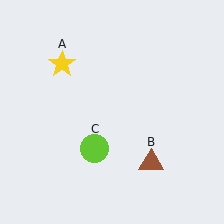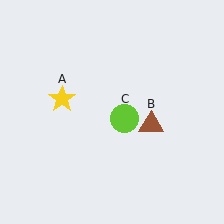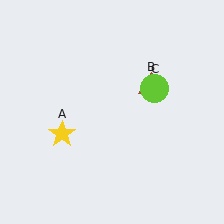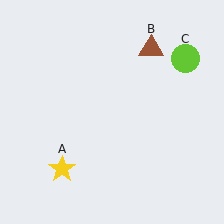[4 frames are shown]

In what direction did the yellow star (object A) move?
The yellow star (object A) moved down.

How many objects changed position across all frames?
3 objects changed position: yellow star (object A), brown triangle (object B), lime circle (object C).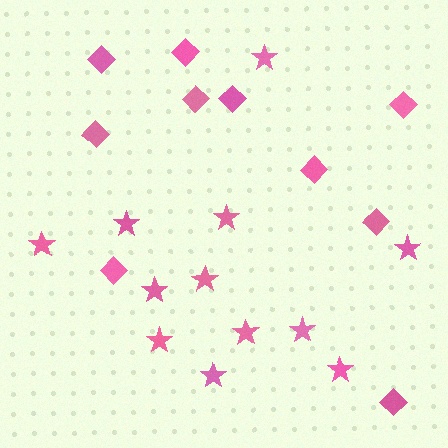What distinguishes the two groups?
There are 2 groups: one group of stars (12) and one group of diamonds (10).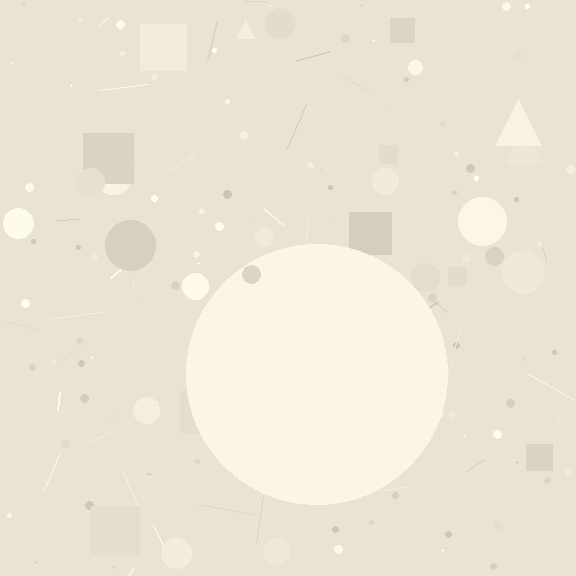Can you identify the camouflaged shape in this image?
The camouflaged shape is a circle.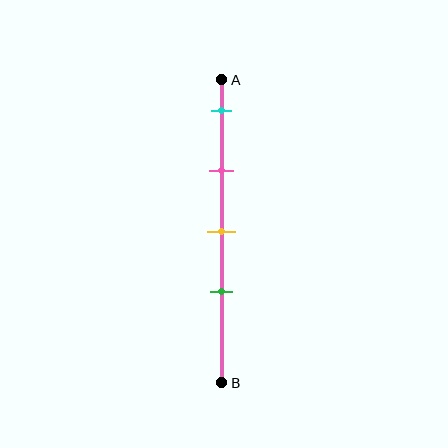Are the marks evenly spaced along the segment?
Yes, the marks are approximately evenly spaced.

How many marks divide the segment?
There are 4 marks dividing the segment.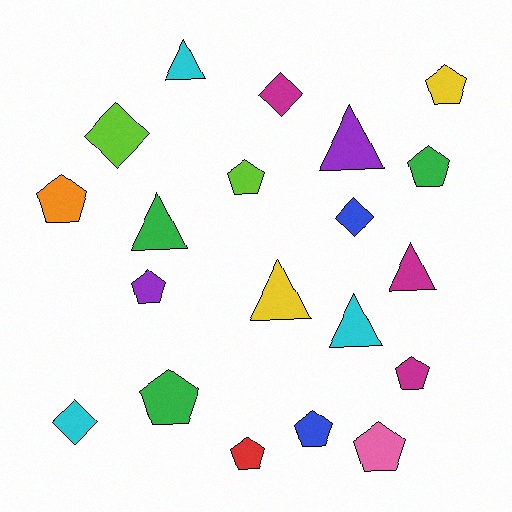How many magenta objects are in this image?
There are 3 magenta objects.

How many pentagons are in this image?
There are 10 pentagons.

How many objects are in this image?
There are 20 objects.